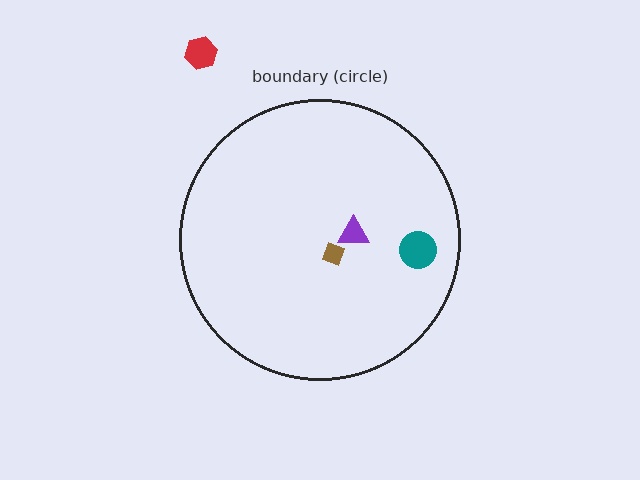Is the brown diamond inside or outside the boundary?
Inside.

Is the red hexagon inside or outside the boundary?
Outside.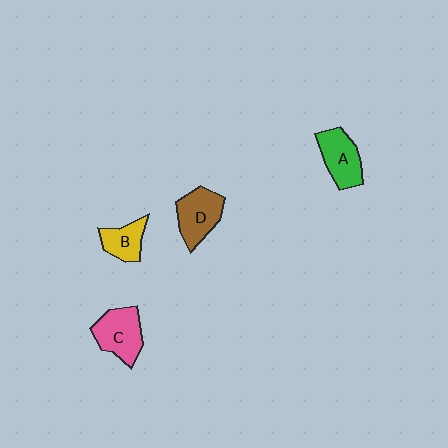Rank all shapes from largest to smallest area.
From largest to smallest: C (pink), D (brown), A (green), B (yellow).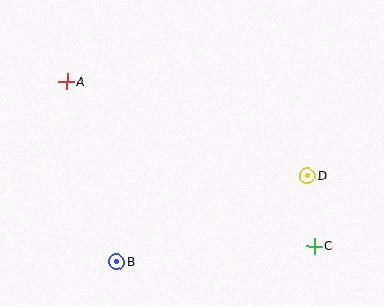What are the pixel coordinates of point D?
Point D is at (307, 176).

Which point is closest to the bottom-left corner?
Point B is closest to the bottom-left corner.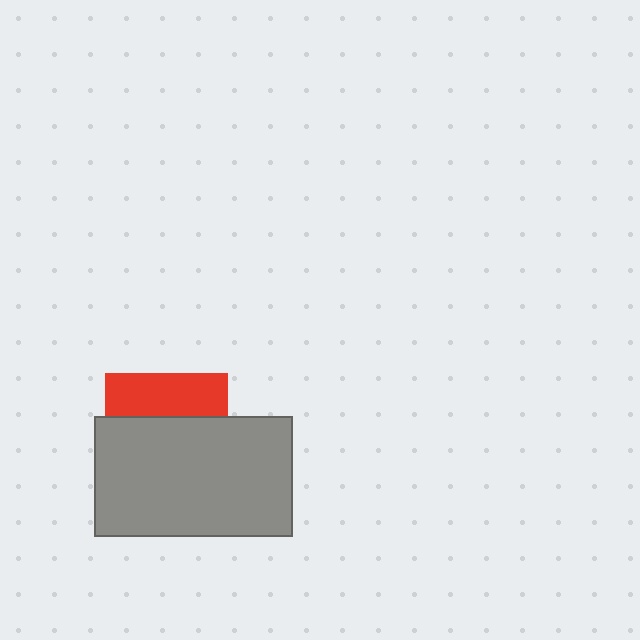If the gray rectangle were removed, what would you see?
You would see the complete red square.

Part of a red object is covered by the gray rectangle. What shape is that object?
It is a square.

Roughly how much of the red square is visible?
A small part of it is visible (roughly 34%).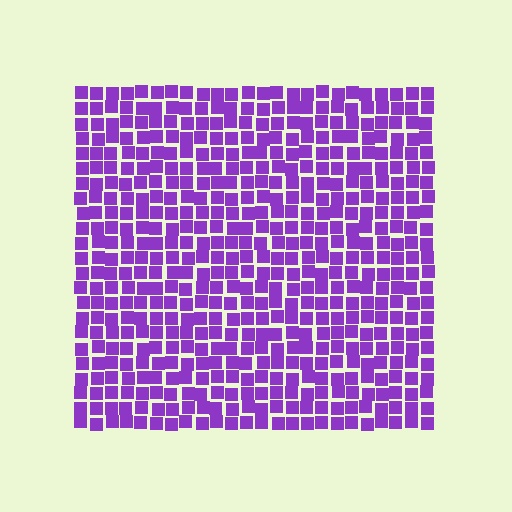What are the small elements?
The small elements are squares.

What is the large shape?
The large shape is a square.